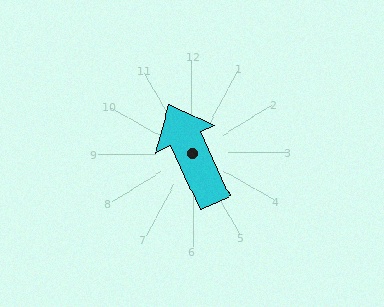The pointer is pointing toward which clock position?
Roughly 11 o'clock.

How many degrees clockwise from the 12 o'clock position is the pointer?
Approximately 335 degrees.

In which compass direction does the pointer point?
Northwest.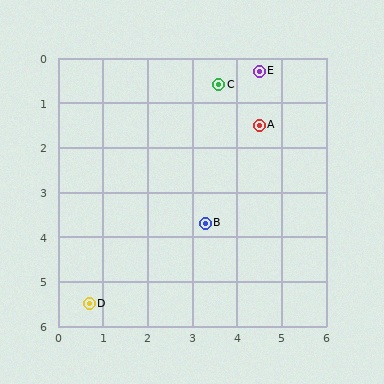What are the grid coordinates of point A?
Point A is at approximately (4.5, 1.5).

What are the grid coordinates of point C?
Point C is at approximately (3.6, 0.6).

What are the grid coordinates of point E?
Point E is at approximately (4.5, 0.3).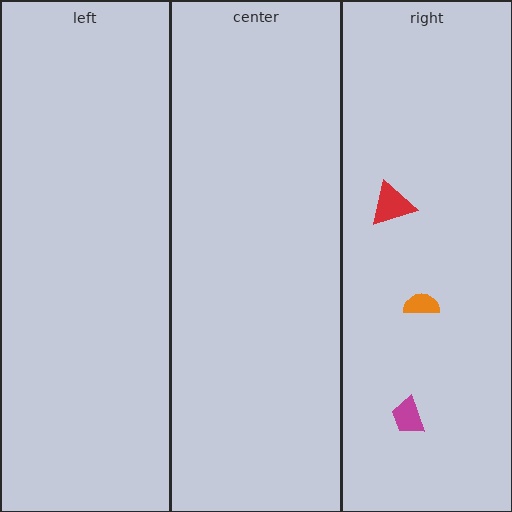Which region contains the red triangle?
The right region.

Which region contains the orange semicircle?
The right region.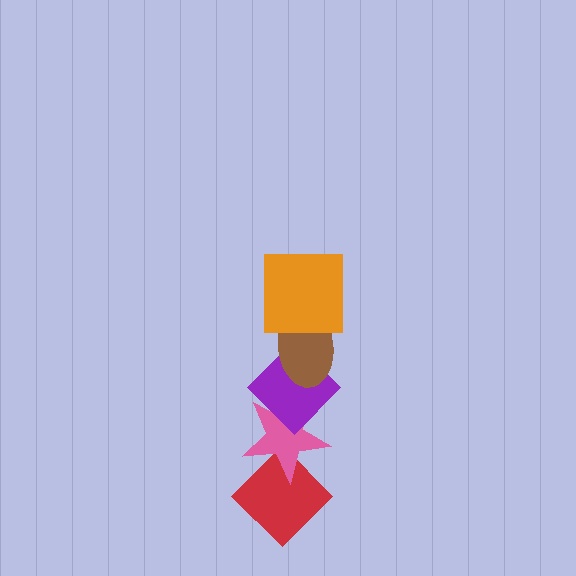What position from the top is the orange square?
The orange square is 1st from the top.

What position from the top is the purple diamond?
The purple diamond is 3rd from the top.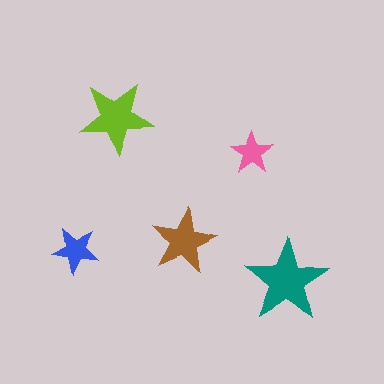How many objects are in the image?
There are 5 objects in the image.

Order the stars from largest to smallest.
the teal one, the lime one, the brown one, the blue one, the pink one.